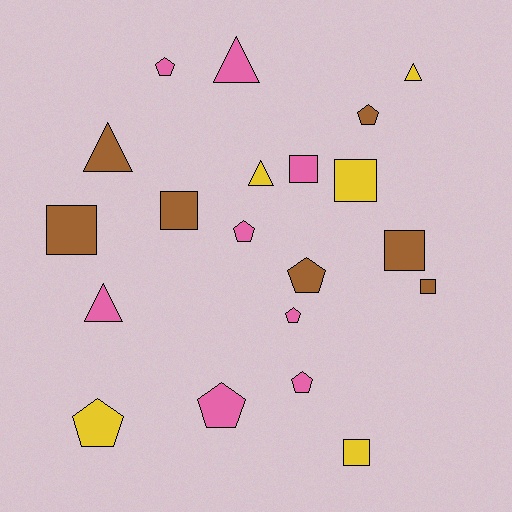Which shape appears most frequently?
Pentagon, with 8 objects.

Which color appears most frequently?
Pink, with 8 objects.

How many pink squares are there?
There is 1 pink square.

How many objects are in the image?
There are 20 objects.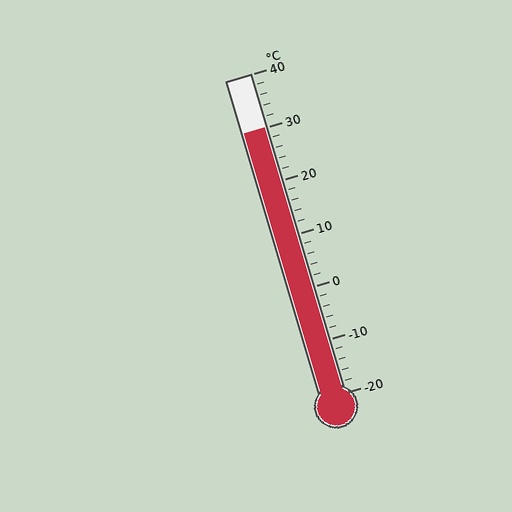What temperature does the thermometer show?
The thermometer shows approximately 30°C.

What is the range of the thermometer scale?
The thermometer scale ranges from -20°C to 40°C.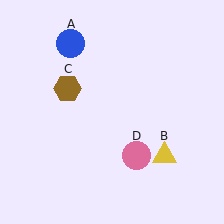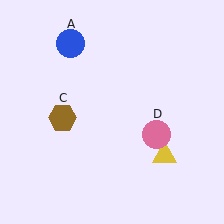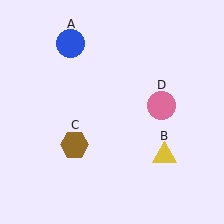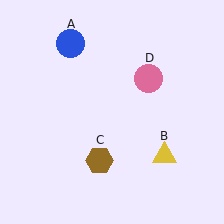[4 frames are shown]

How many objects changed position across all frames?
2 objects changed position: brown hexagon (object C), pink circle (object D).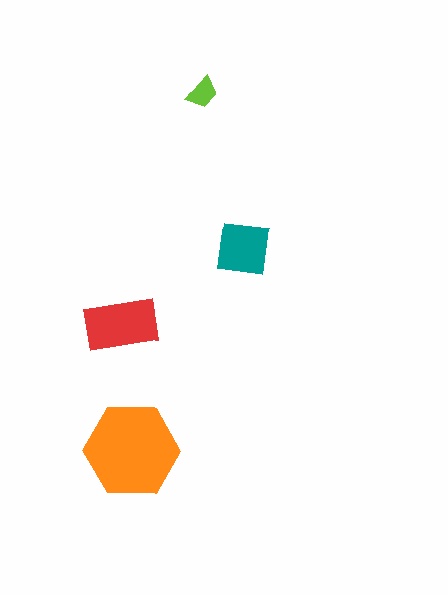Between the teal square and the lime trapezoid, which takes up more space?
The teal square.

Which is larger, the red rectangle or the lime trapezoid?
The red rectangle.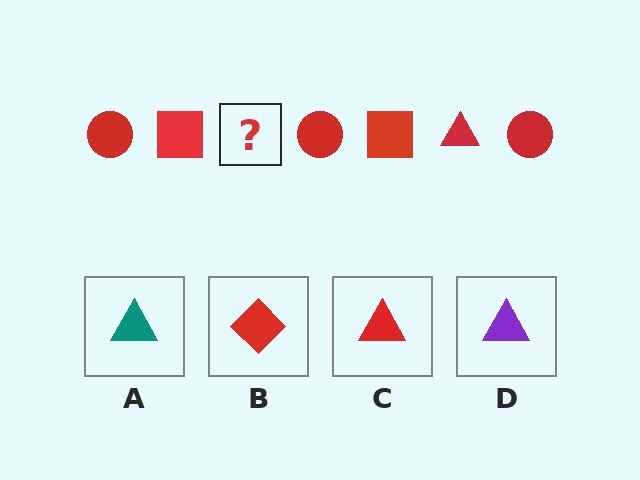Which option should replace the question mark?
Option C.